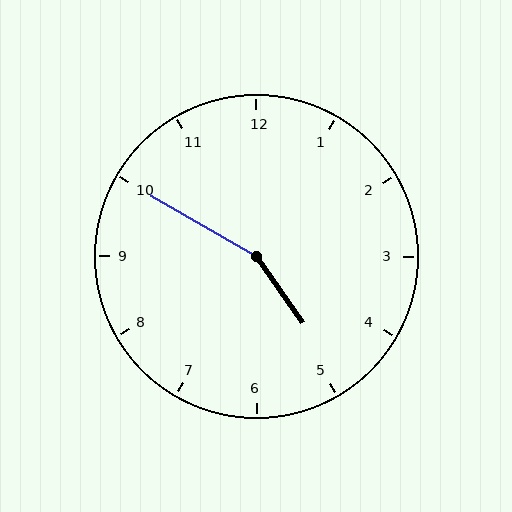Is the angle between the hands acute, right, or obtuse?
It is obtuse.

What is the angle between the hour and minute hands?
Approximately 155 degrees.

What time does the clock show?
4:50.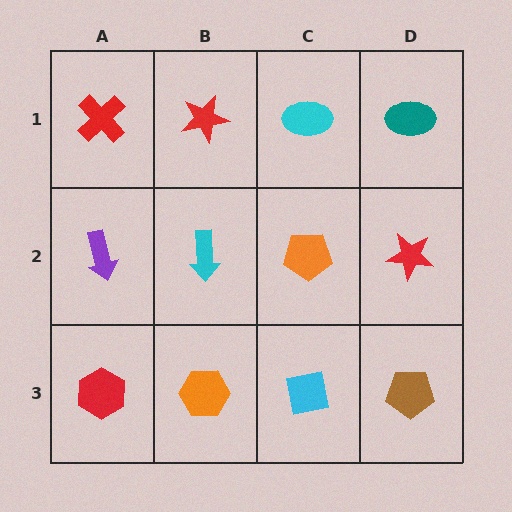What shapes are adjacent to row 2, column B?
A red star (row 1, column B), an orange hexagon (row 3, column B), a purple arrow (row 2, column A), an orange pentagon (row 2, column C).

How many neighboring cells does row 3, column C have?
3.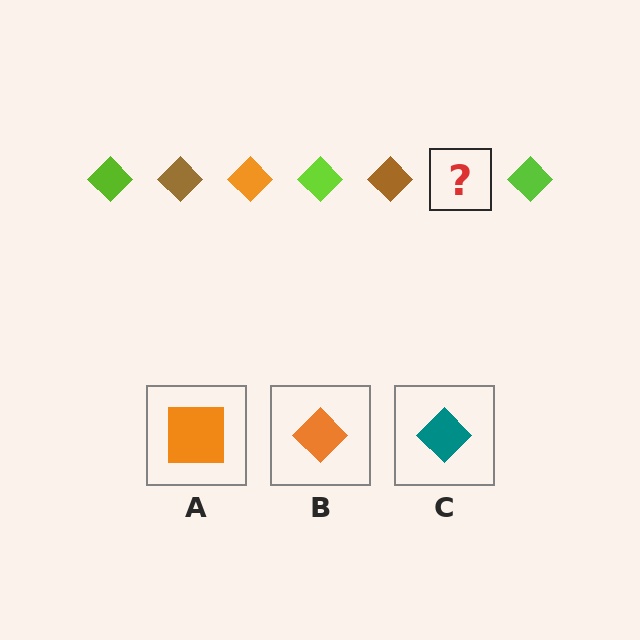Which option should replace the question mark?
Option B.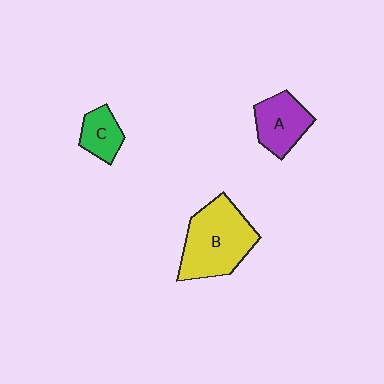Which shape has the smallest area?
Shape C (green).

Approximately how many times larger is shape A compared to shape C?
Approximately 1.5 times.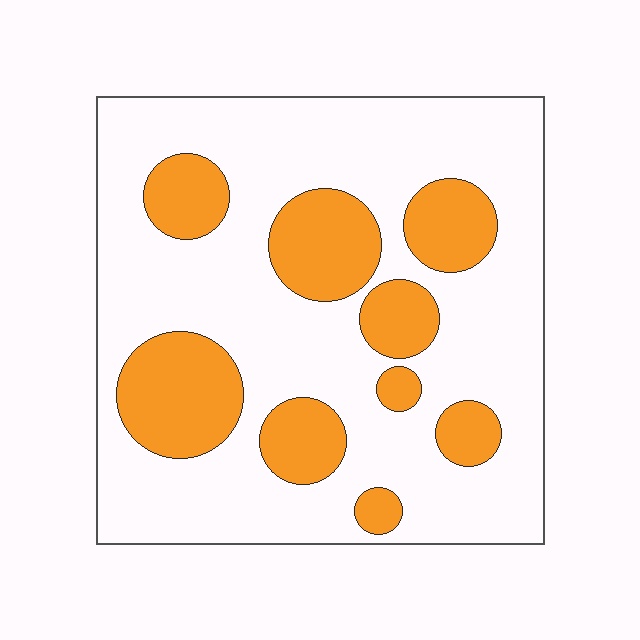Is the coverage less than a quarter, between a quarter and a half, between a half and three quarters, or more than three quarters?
Between a quarter and a half.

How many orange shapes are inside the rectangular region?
9.